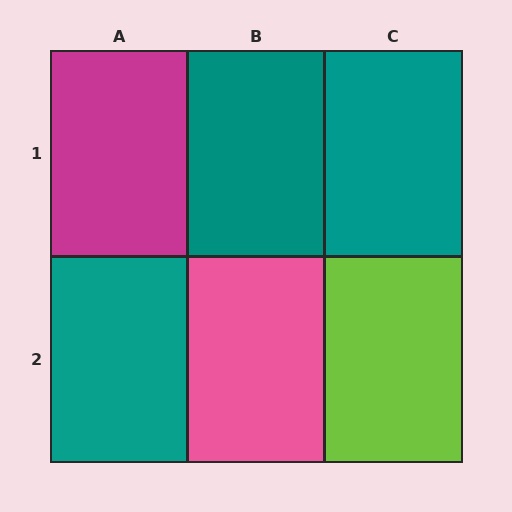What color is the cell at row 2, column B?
Pink.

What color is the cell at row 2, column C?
Lime.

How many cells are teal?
3 cells are teal.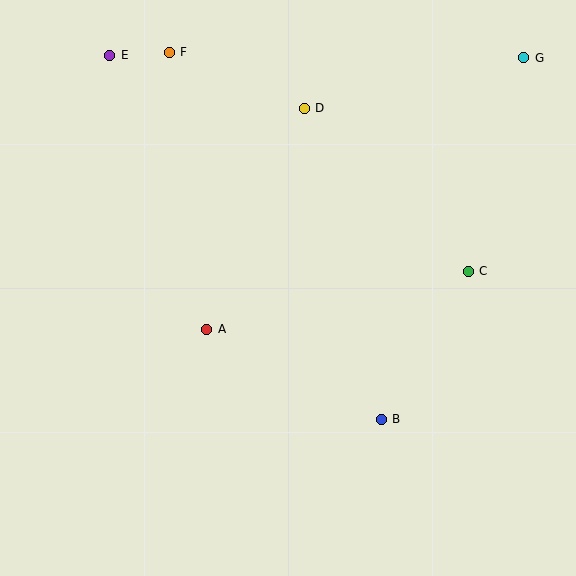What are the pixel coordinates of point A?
Point A is at (207, 329).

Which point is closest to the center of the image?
Point A at (207, 329) is closest to the center.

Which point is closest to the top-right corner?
Point G is closest to the top-right corner.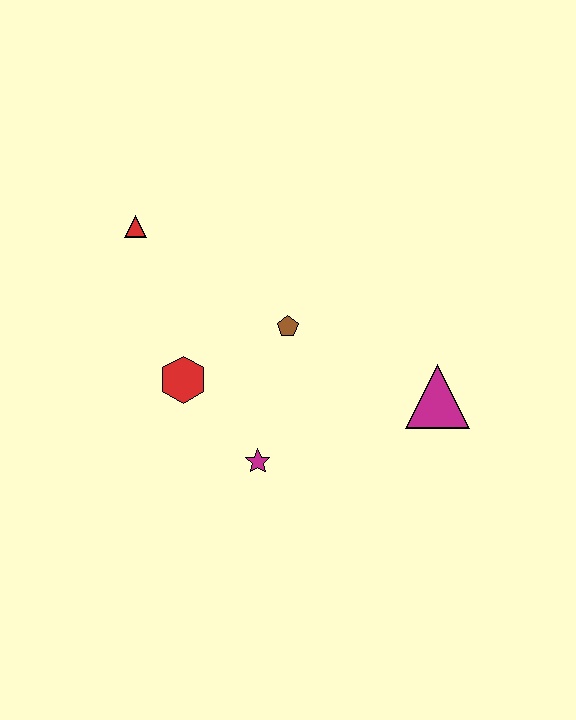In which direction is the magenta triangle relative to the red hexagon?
The magenta triangle is to the right of the red hexagon.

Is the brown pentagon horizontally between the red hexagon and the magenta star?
No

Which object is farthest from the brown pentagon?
The red triangle is farthest from the brown pentagon.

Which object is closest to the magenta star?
The red hexagon is closest to the magenta star.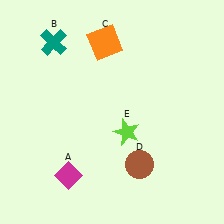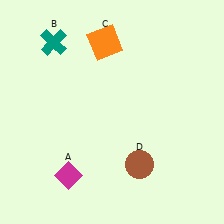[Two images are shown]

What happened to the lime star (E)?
The lime star (E) was removed in Image 2. It was in the bottom-right area of Image 1.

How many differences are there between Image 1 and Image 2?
There is 1 difference between the two images.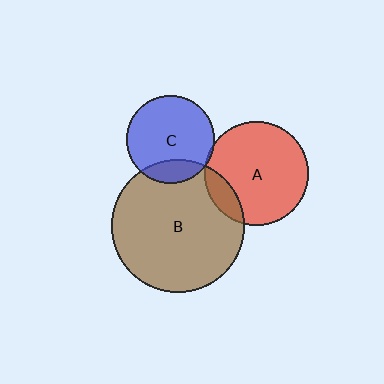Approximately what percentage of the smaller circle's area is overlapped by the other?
Approximately 5%.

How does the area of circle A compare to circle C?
Approximately 1.4 times.